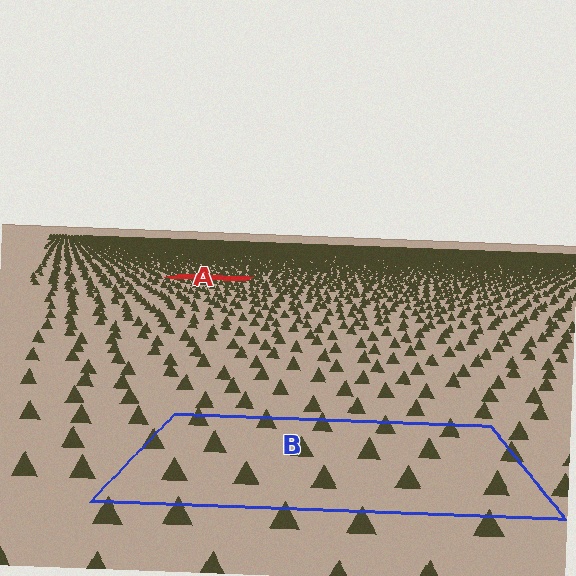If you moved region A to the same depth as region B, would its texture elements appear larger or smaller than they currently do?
They would appear larger. At a closer depth, the same texture elements are projected at a bigger on-screen size.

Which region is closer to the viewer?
Region B is closer. The texture elements there are larger and more spread out.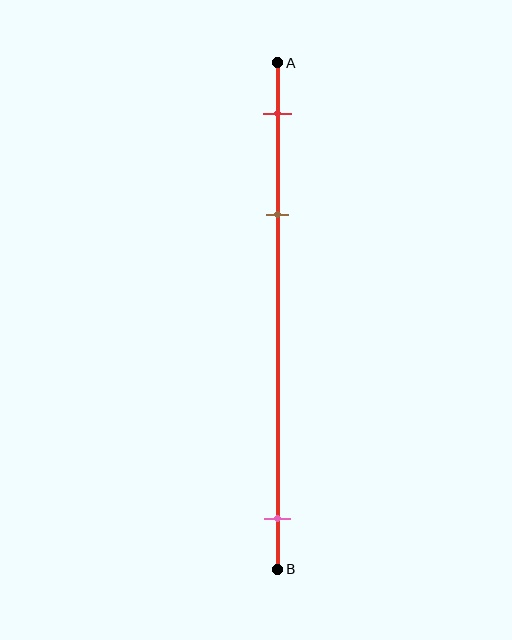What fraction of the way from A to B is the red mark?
The red mark is approximately 10% (0.1) of the way from A to B.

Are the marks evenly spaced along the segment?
No, the marks are not evenly spaced.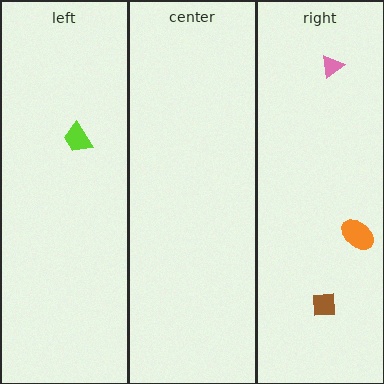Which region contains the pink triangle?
The right region.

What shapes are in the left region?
The lime trapezoid.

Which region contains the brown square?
The right region.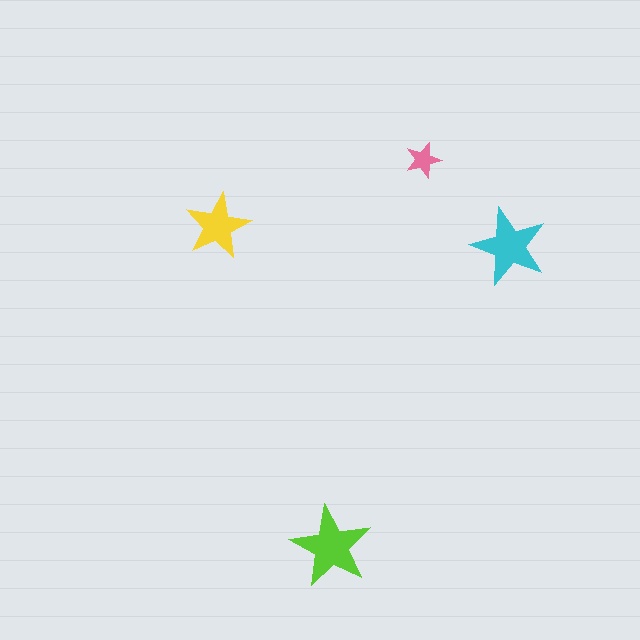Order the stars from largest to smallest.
the lime one, the cyan one, the yellow one, the pink one.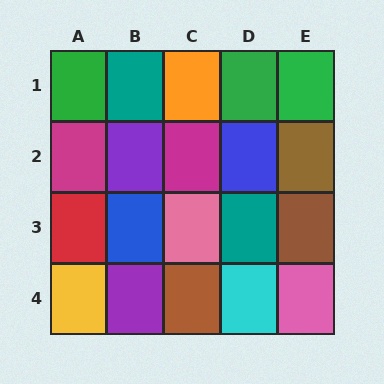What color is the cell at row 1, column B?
Teal.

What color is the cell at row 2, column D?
Blue.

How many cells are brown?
3 cells are brown.